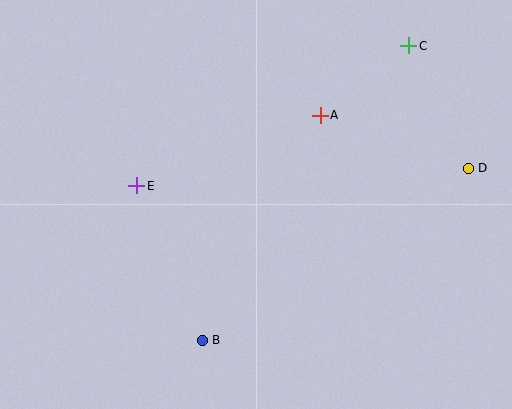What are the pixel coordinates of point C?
Point C is at (409, 46).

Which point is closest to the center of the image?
Point A at (320, 115) is closest to the center.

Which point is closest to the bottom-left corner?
Point B is closest to the bottom-left corner.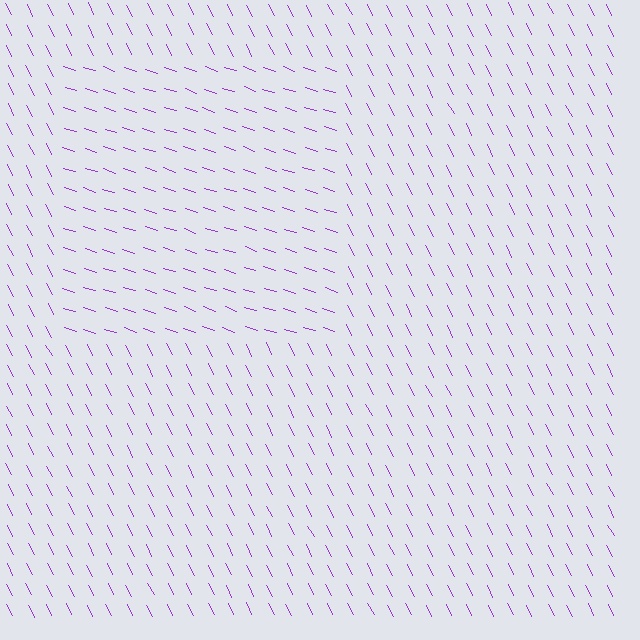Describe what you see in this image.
The image is filled with small purple line segments. A rectangle region in the image has lines oriented differently from the surrounding lines, creating a visible texture boundary.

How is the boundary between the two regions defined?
The boundary is defined purely by a change in line orientation (approximately 45 degrees difference). All lines are the same color and thickness.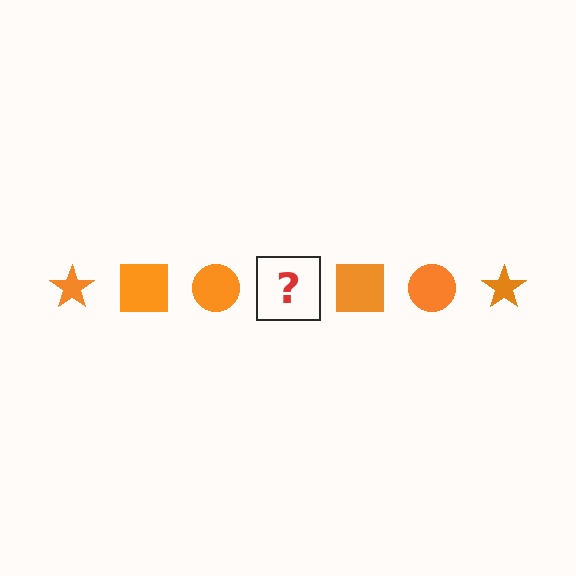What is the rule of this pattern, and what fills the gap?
The rule is that the pattern cycles through star, square, circle shapes in orange. The gap should be filled with an orange star.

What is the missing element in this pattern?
The missing element is an orange star.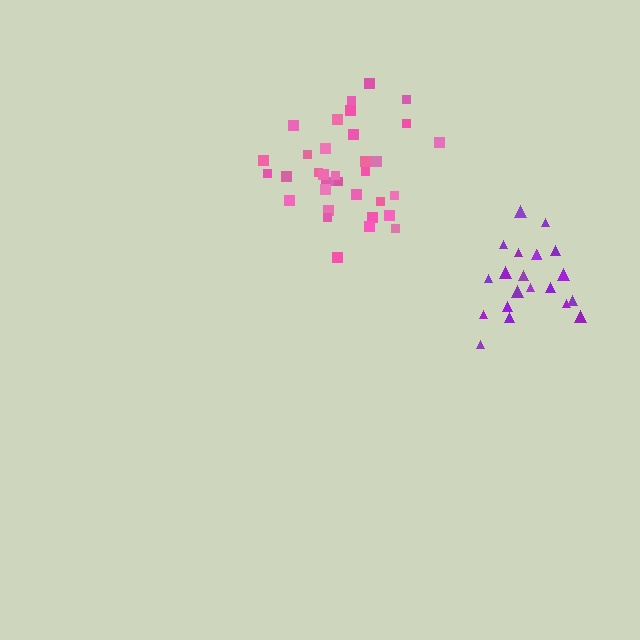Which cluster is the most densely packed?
Purple.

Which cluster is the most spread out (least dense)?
Pink.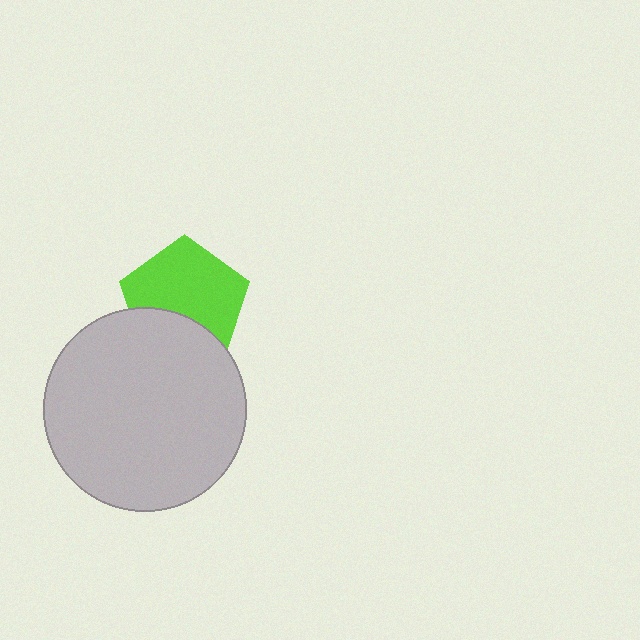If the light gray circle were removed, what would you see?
You would see the complete lime pentagon.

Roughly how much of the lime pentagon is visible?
Most of it is visible (roughly 68%).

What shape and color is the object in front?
The object in front is a light gray circle.